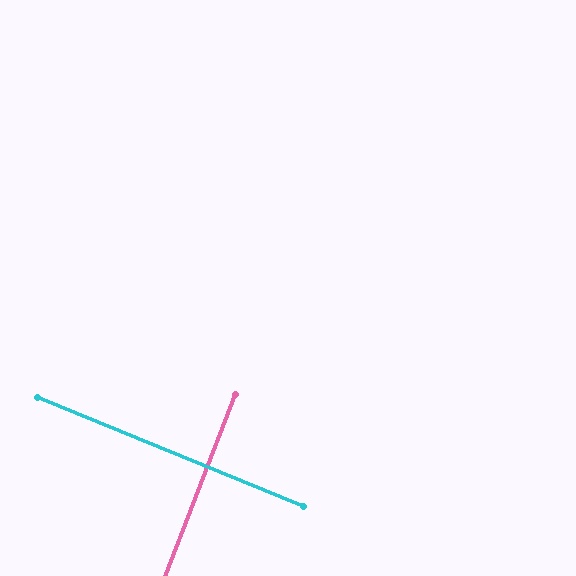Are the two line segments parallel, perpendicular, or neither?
Perpendicular — they meet at approximately 89°.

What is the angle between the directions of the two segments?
Approximately 89 degrees.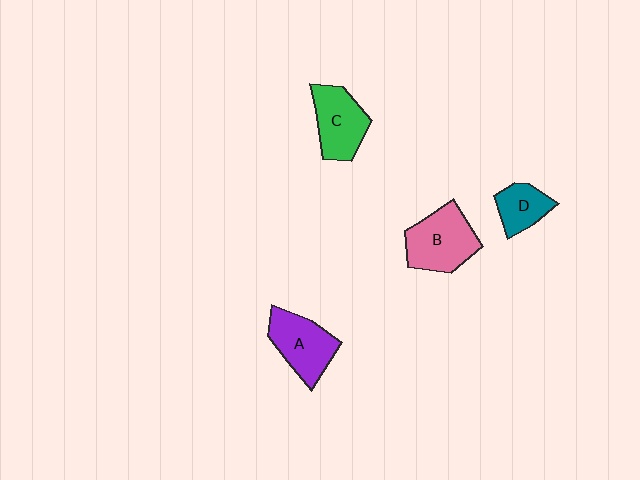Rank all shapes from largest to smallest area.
From largest to smallest: B (pink), A (purple), C (green), D (teal).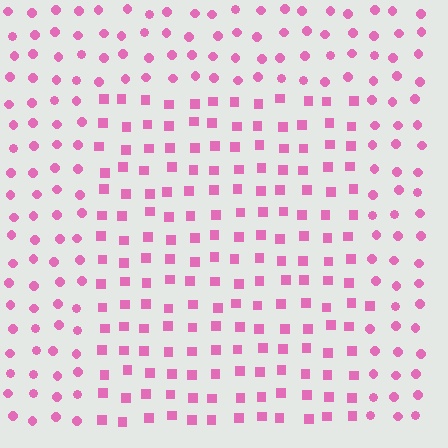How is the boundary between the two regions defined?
The boundary is defined by a change in element shape: squares inside vs. circles outside. All elements share the same color and spacing.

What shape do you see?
I see a rectangle.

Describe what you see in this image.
The image is filled with small pink elements arranged in a uniform grid. A rectangle-shaped region contains squares, while the surrounding area contains circles. The boundary is defined purely by the change in element shape.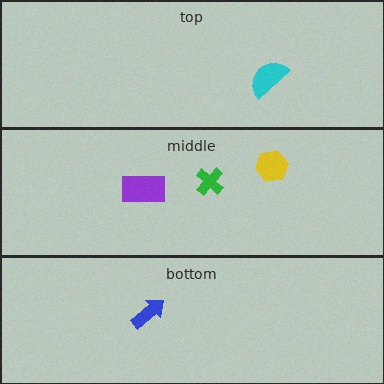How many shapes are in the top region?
1.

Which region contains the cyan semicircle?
The top region.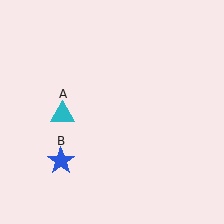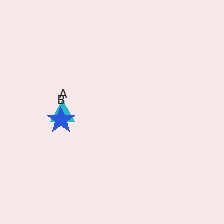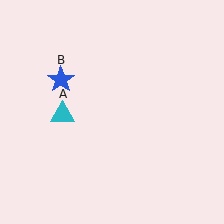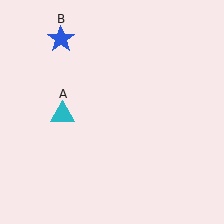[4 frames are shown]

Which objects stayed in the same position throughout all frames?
Cyan triangle (object A) remained stationary.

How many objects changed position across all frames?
1 object changed position: blue star (object B).